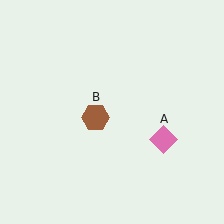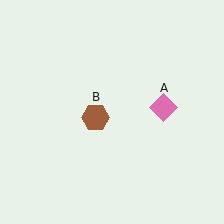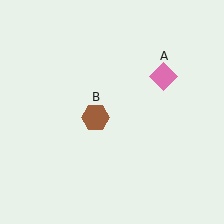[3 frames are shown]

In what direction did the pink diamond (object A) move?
The pink diamond (object A) moved up.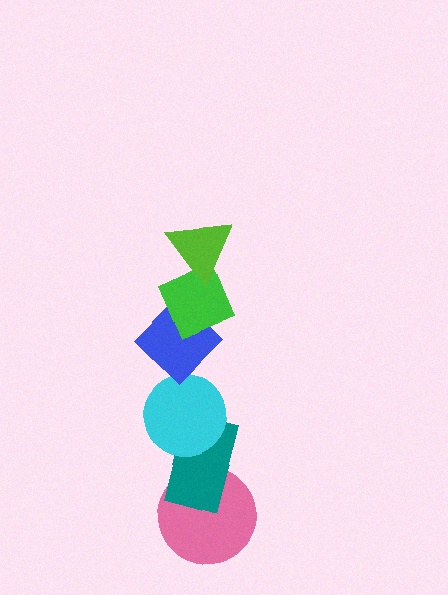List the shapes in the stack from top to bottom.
From top to bottom: the lime triangle, the green diamond, the blue diamond, the cyan circle, the teal rectangle, the pink circle.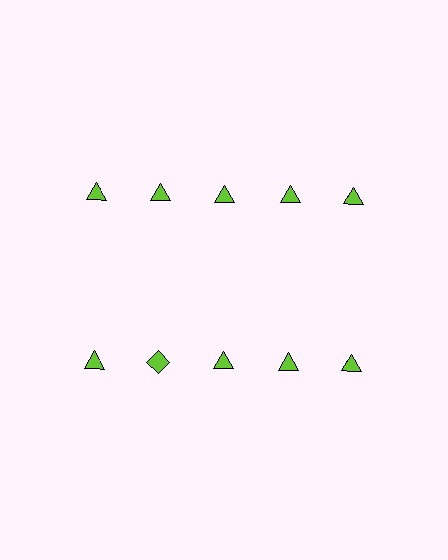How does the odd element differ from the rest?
It has a different shape: diamond instead of triangle.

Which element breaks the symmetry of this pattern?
The lime diamond in the second row, second from left column breaks the symmetry. All other shapes are lime triangles.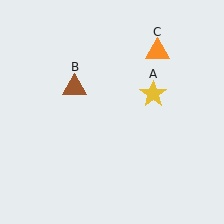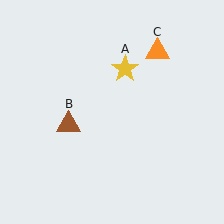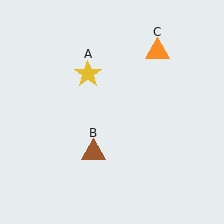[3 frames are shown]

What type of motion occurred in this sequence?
The yellow star (object A), brown triangle (object B) rotated counterclockwise around the center of the scene.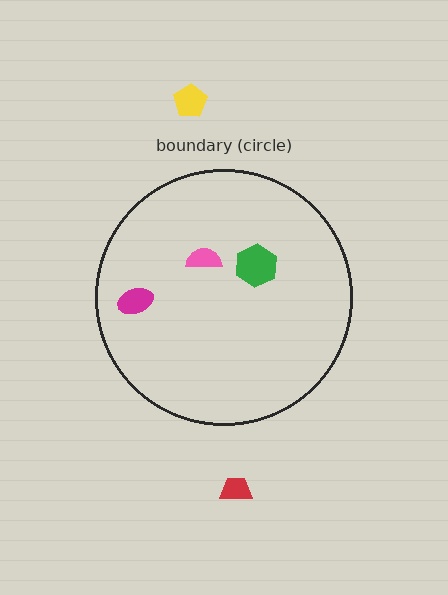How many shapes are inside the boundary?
3 inside, 2 outside.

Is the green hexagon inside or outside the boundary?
Inside.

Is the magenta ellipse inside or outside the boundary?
Inside.